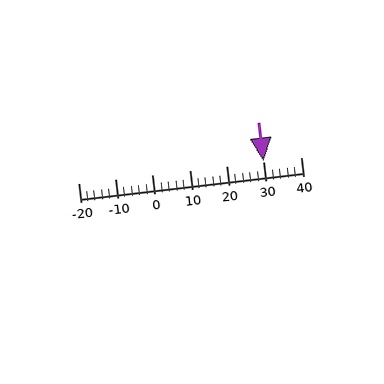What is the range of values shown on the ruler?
The ruler shows values from -20 to 40.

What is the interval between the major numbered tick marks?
The major tick marks are spaced 10 units apart.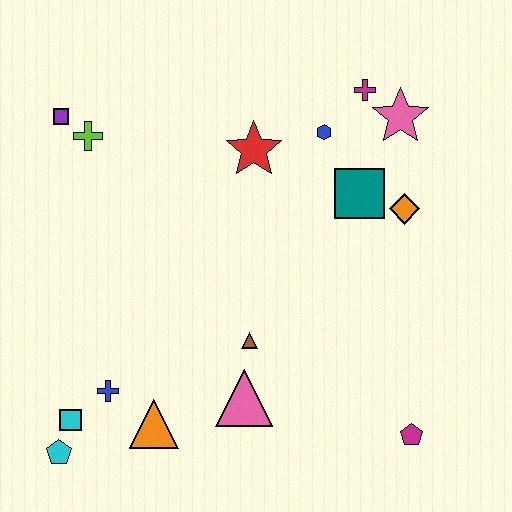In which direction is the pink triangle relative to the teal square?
The pink triangle is below the teal square.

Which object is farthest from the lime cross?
The magenta pentagon is farthest from the lime cross.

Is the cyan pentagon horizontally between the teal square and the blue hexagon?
No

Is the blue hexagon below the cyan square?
No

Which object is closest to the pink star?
The magenta cross is closest to the pink star.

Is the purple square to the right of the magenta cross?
No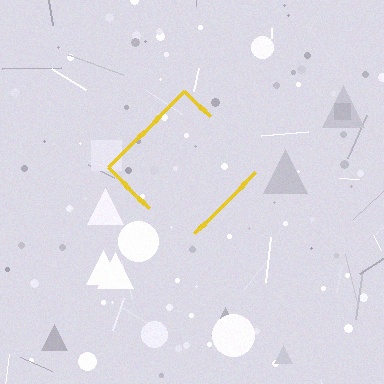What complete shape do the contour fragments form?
The contour fragments form a diamond.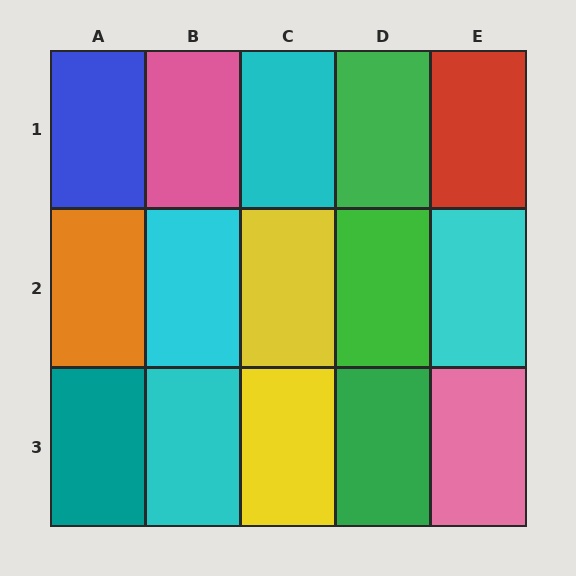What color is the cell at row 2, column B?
Cyan.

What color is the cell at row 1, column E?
Red.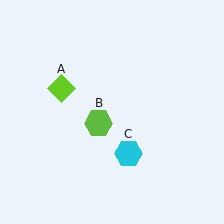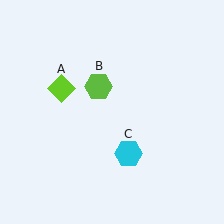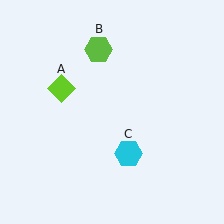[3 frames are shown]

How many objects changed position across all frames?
1 object changed position: lime hexagon (object B).